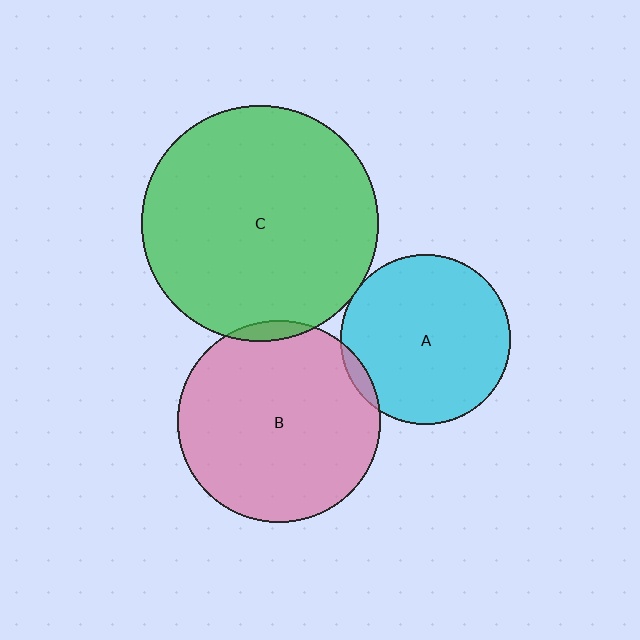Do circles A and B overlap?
Yes.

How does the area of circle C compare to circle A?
Approximately 1.9 times.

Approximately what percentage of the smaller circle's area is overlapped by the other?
Approximately 5%.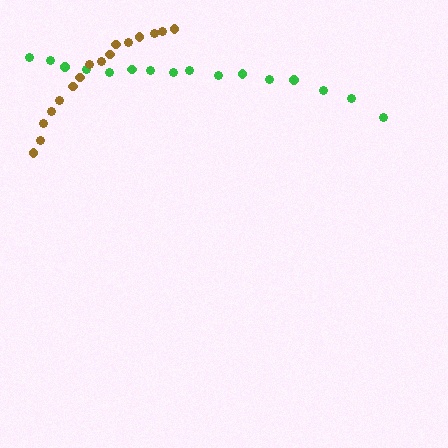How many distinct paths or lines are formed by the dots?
There are 2 distinct paths.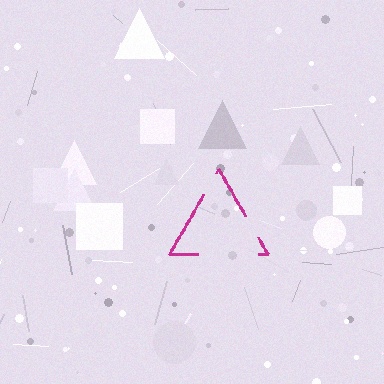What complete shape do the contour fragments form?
The contour fragments form a triangle.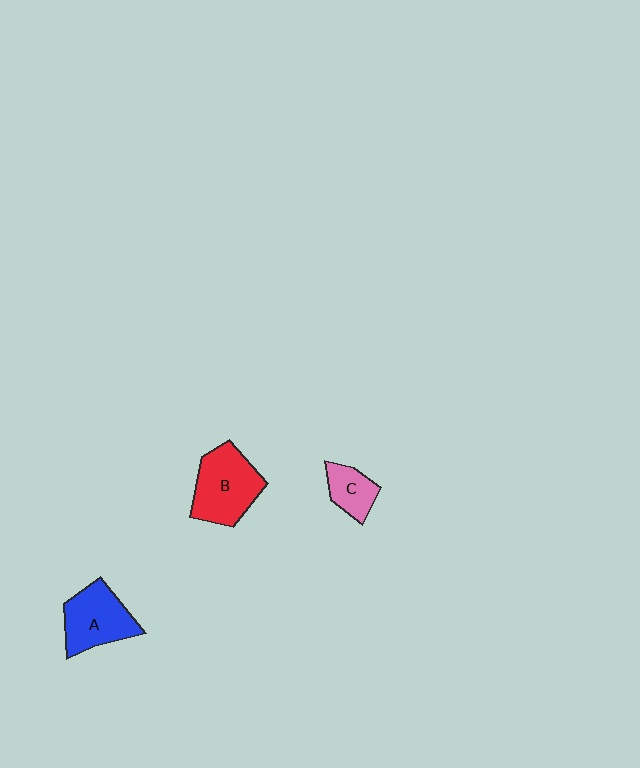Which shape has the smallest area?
Shape C (pink).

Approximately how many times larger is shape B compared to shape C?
Approximately 2.0 times.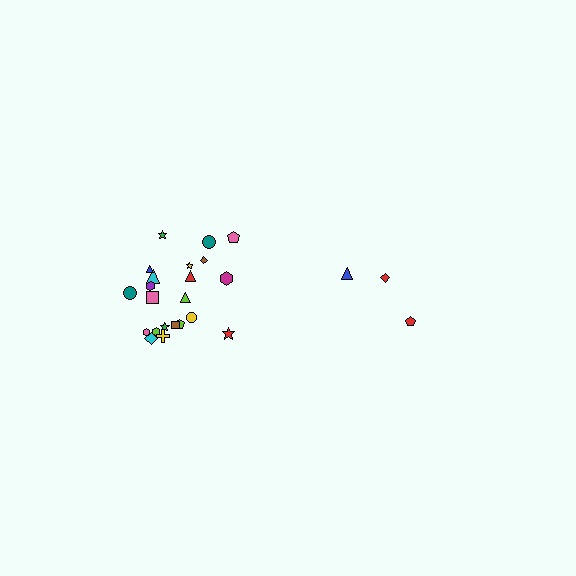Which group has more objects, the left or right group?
The left group.